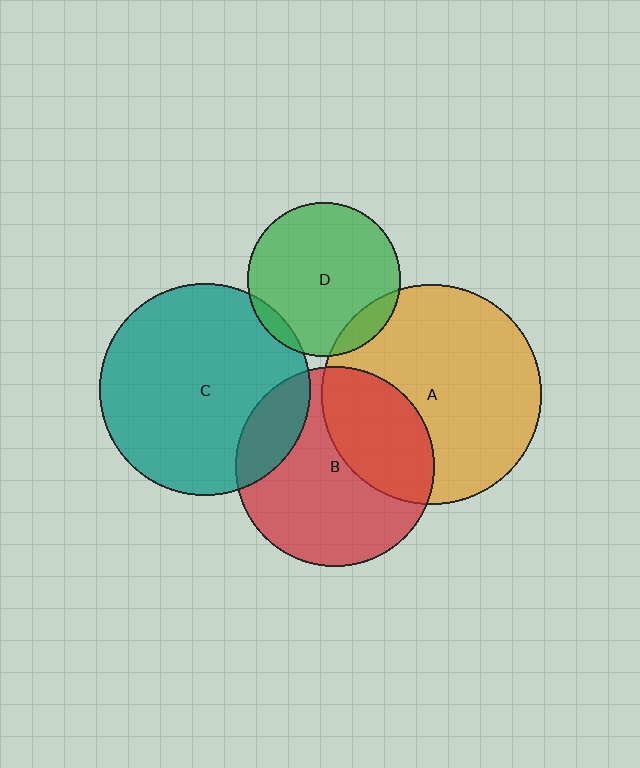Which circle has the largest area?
Circle A (orange).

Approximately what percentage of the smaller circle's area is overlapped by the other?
Approximately 5%.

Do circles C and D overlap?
Yes.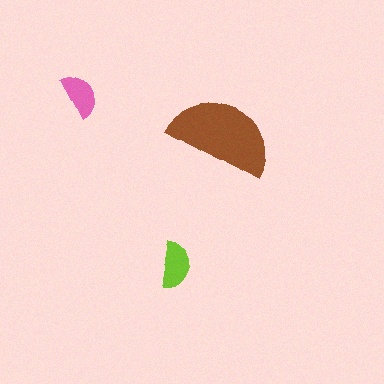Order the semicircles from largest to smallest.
the brown one, the lime one, the pink one.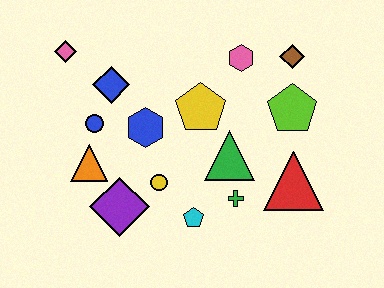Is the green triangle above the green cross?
Yes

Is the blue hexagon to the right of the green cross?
No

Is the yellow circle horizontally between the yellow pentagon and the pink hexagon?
No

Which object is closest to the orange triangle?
The blue circle is closest to the orange triangle.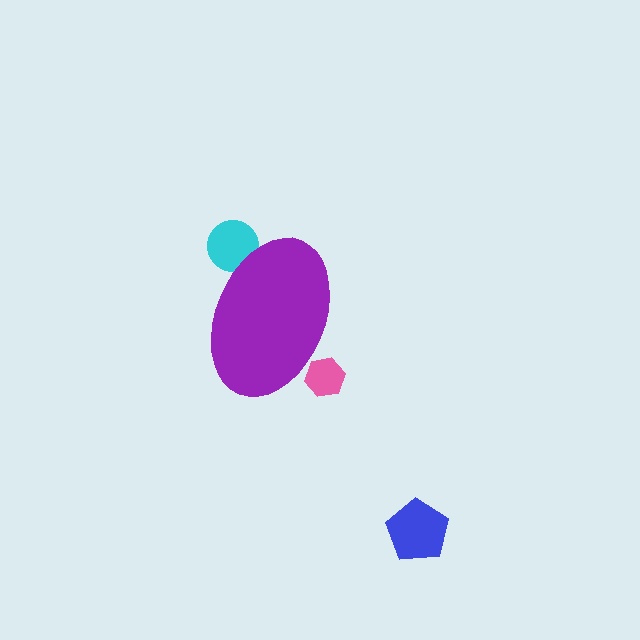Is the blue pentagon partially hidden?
No, the blue pentagon is fully visible.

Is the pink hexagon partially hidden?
Yes, the pink hexagon is partially hidden behind the purple ellipse.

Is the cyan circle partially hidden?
Yes, the cyan circle is partially hidden behind the purple ellipse.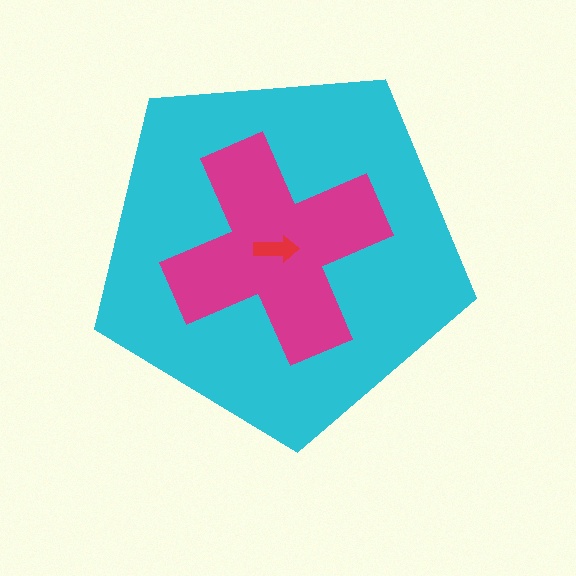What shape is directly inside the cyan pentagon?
The magenta cross.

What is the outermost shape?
The cyan pentagon.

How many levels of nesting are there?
3.